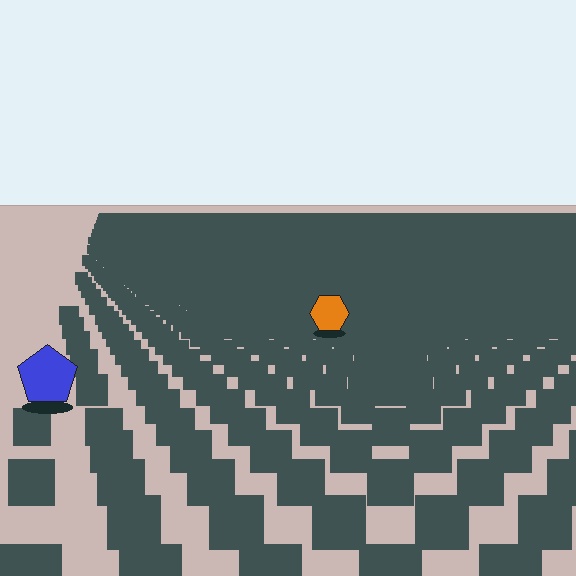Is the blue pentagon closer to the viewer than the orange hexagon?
Yes. The blue pentagon is closer — you can tell from the texture gradient: the ground texture is coarser near it.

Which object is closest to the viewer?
The blue pentagon is closest. The texture marks near it are larger and more spread out.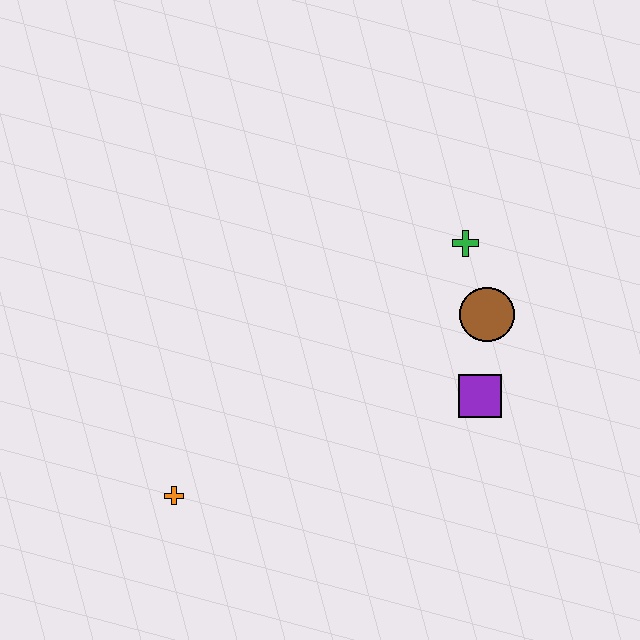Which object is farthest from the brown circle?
The orange cross is farthest from the brown circle.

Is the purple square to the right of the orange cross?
Yes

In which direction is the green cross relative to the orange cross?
The green cross is to the right of the orange cross.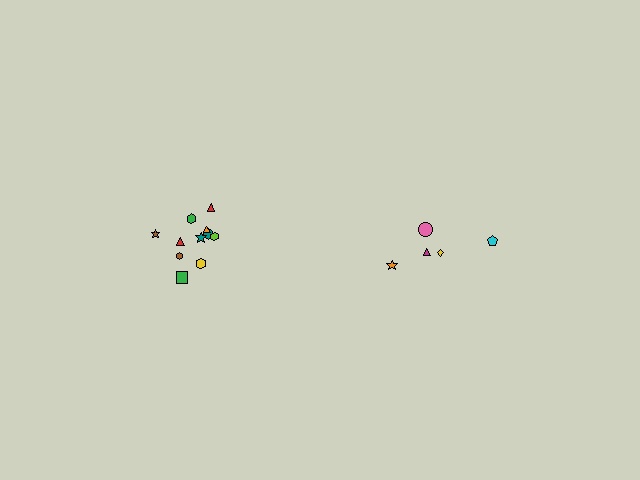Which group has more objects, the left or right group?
The left group.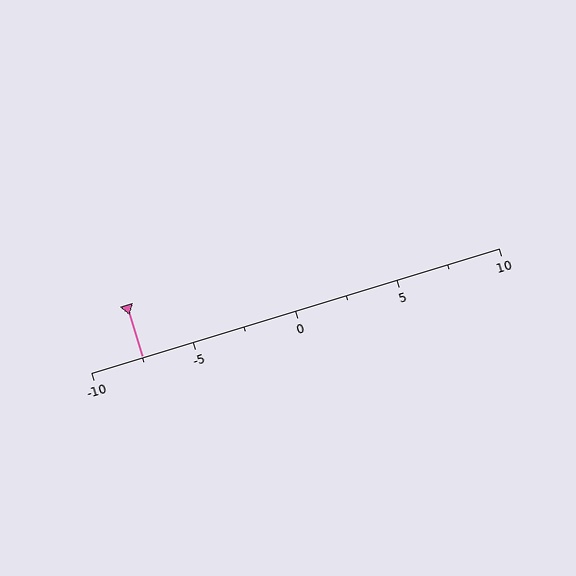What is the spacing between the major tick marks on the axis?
The major ticks are spaced 5 apart.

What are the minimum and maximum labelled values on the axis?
The axis runs from -10 to 10.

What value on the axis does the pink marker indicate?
The marker indicates approximately -7.5.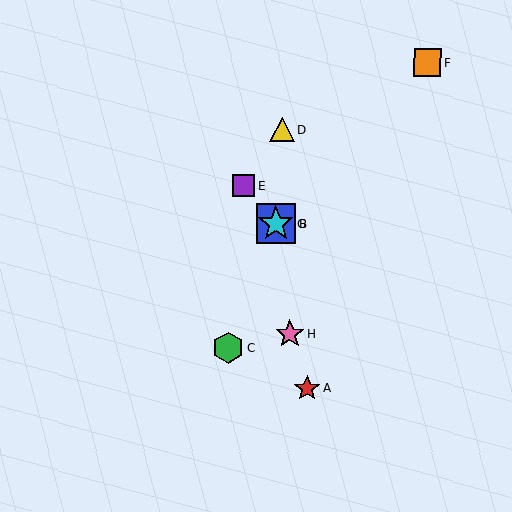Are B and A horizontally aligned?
No, B is at y≈224 and A is at y≈389.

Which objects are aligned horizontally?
Objects B, G are aligned horizontally.